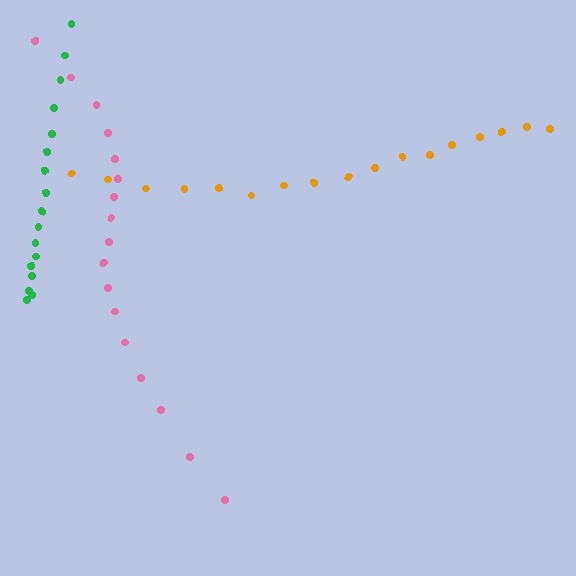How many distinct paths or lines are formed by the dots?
There are 3 distinct paths.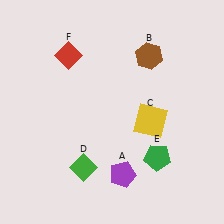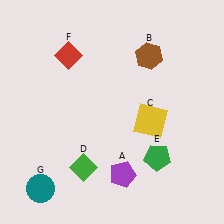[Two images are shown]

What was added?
A teal circle (G) was added in Image 2.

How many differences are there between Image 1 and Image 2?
There is 1 difference between the two images.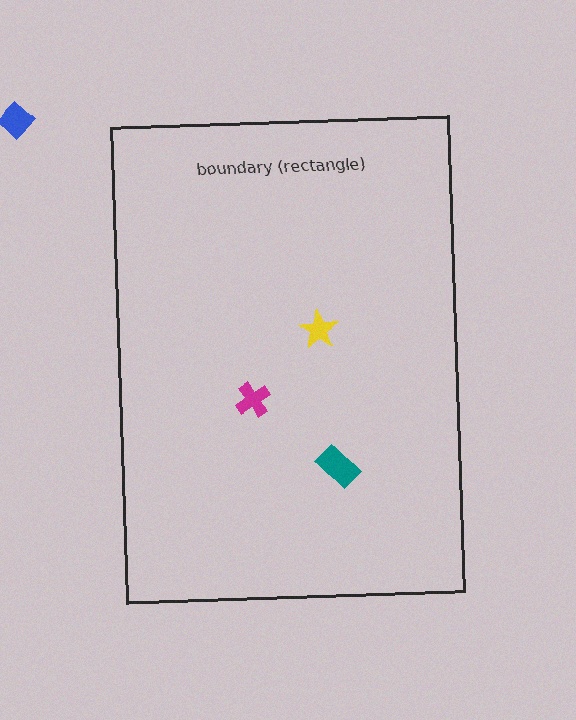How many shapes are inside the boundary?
3 inside, 1 outside.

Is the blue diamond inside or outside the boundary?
Outside.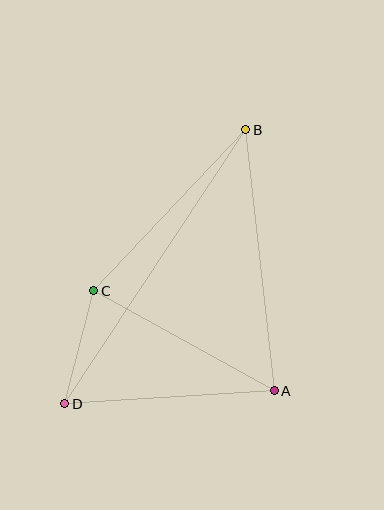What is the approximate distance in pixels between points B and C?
The distance between B and C is approximately 221 pixels.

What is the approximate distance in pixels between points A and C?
The distance between A and C is approximately 207 pixels.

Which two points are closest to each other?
Points C and D are closest to each other.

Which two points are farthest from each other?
Points B and D are farthest from each other.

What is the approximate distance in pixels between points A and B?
The distance between A and B is approximately 262 pixels.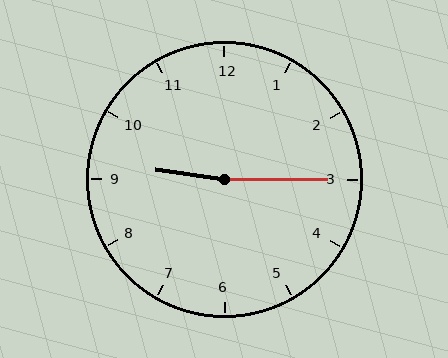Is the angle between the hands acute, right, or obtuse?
It is obtuse.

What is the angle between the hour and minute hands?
Approximately 172 degrees.